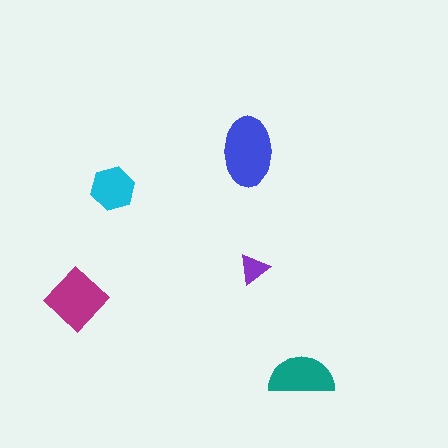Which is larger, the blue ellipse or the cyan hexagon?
The blue ellipse.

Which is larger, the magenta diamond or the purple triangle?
The magenta diamond.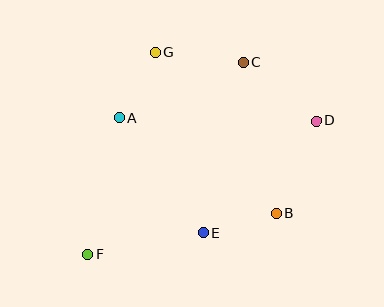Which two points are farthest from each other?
Points D and F are farthest from each other.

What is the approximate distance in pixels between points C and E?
The distance between C and E is approximately 175 pixels.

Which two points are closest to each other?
Points A and G are closest to each other.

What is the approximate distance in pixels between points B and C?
The distance between B and C is approximately 155 pixels.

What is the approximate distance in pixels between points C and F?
The distance between C and F is approximately 247 pixels.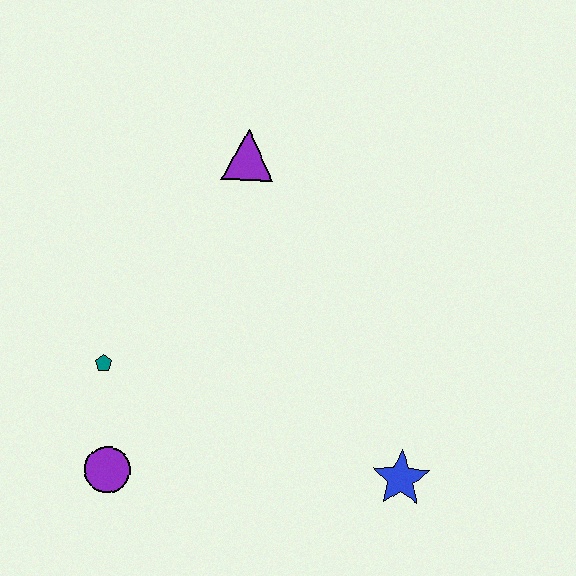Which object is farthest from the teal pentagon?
The blue star is farthest from the teal pentagon.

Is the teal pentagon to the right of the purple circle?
No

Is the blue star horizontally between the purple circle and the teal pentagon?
No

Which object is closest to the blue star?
The purple circle is closest to the blue star.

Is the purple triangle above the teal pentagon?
Yes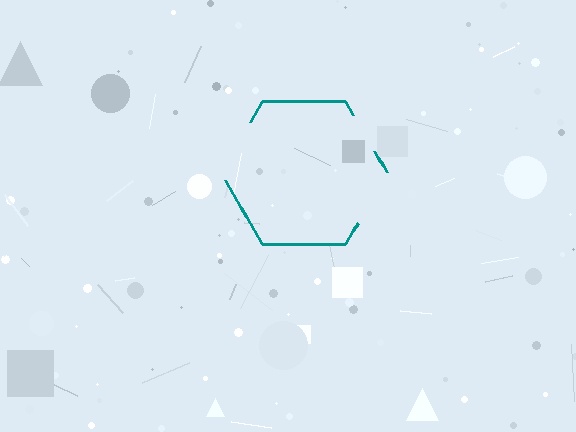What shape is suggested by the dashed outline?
The dashed outline suggests a hexagon.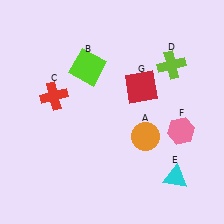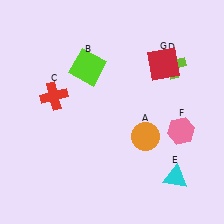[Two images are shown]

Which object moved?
The red square (G) moved up.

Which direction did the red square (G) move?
The red square (G) moved up.